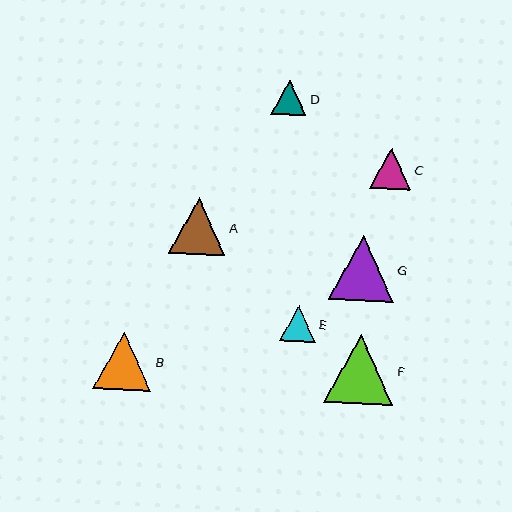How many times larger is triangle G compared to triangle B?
Triangle G is approximately 1.1 times the size of triangle B.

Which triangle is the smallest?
Triangle D is the smallest with a size of approximately 35 pixels.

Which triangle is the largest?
Triangle F is the largest with a size of approximately 69 pixels.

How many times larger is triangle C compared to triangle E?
Triangle C is approximately 1.1 times the size of triangle E.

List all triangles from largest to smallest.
From largest to smallest: F, G, B, A, C, E, D.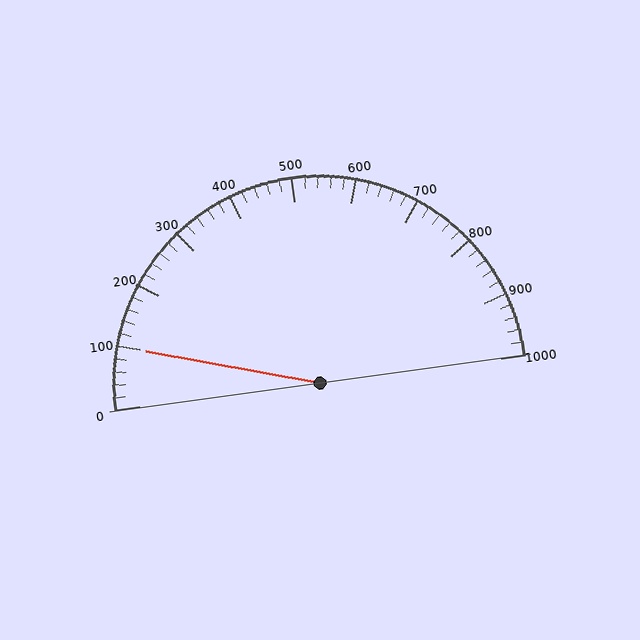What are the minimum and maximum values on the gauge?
The gauge ranges from 0 to 1000.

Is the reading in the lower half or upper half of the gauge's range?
The reading is in the lower half of the range (0 to 1000).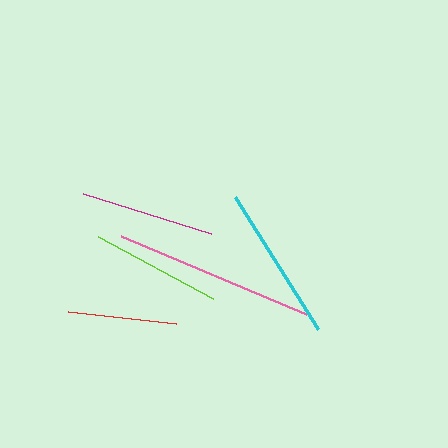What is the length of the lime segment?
The lime segment is approximately 131 pixels long.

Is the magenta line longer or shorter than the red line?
The magenta line is longer than the red line.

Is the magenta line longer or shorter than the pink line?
The pink line is longer than the magenta line.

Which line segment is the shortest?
The red line is the shortest at approximately 109 pixels.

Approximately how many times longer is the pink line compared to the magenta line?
The pink line is approximately 1.5 times the length of the magenta line.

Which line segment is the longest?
The pink line is the longest at approximately 201 pixels.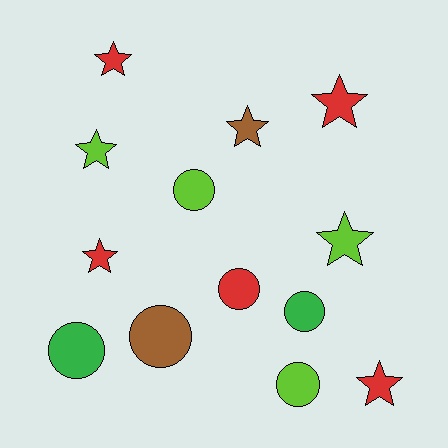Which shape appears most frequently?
Star, with 7 objects.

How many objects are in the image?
There are 13 objects.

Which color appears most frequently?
Red, with 5 objects.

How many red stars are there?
There are 4 red stars.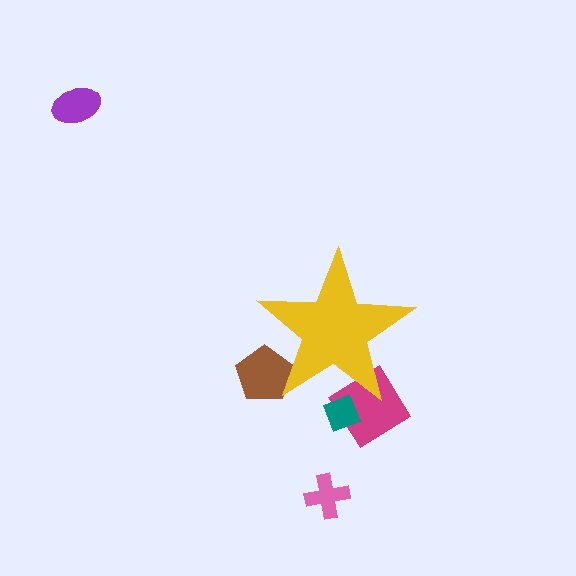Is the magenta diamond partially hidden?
Yes, the magenta diamond is partially hidden behind the yellow star.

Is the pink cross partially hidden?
No, the pink cross is fully visible.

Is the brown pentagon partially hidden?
Yes, the brown pentagon is partially hidden behind the yellow star.